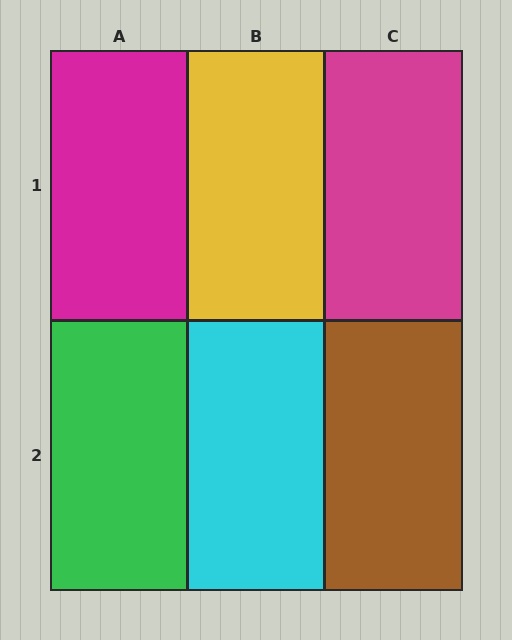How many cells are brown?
1 cell is brown.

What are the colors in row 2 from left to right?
Green, cyan, brown.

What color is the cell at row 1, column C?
Magenta.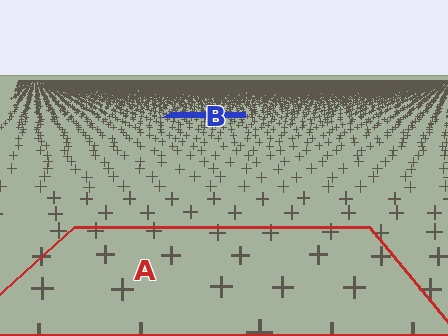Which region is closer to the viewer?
Region A is closer. The texture elements there are larger and more spread out.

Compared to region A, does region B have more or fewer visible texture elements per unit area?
Region B has more texture elements per unit area — they are packed more densely because it is farther away.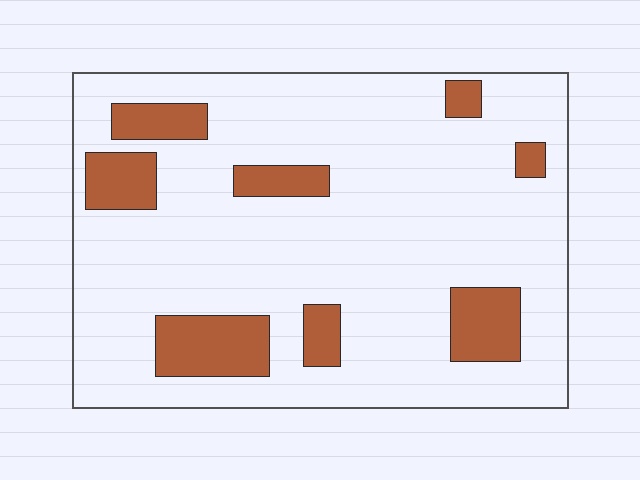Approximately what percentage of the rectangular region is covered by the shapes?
Approximately 15%.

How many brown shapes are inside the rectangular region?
8.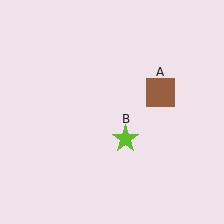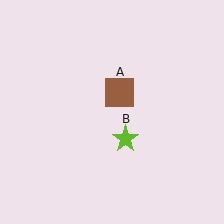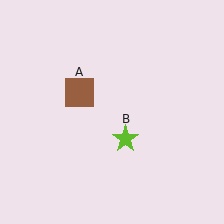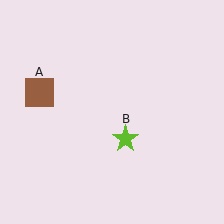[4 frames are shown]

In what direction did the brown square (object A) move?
The brown square (object A) moved left.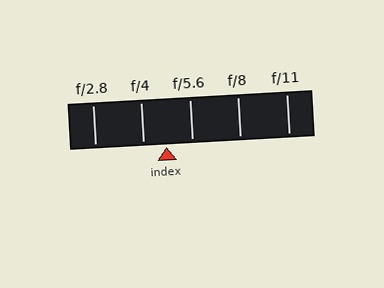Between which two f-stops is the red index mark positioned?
The index mark is between f/4 and f/5.6.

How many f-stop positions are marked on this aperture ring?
There are 5 f-stop positions marked.